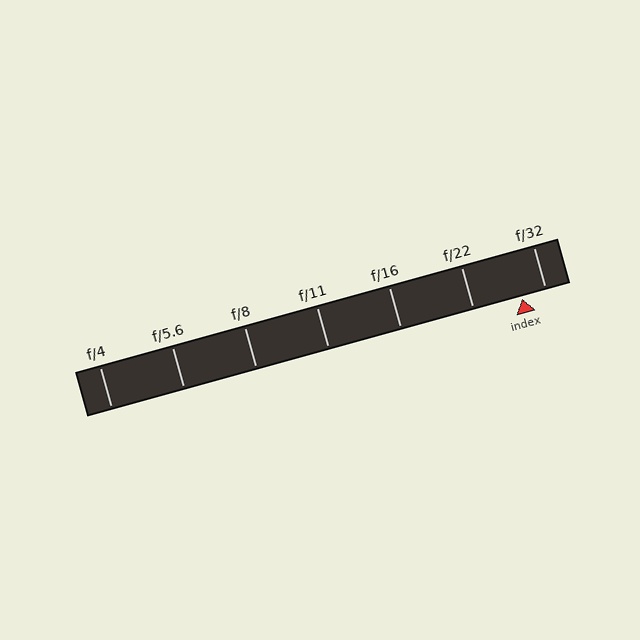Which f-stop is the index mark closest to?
The index mark is closest to f/32.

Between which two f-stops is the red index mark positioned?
The index mark is between f/22 and f/32.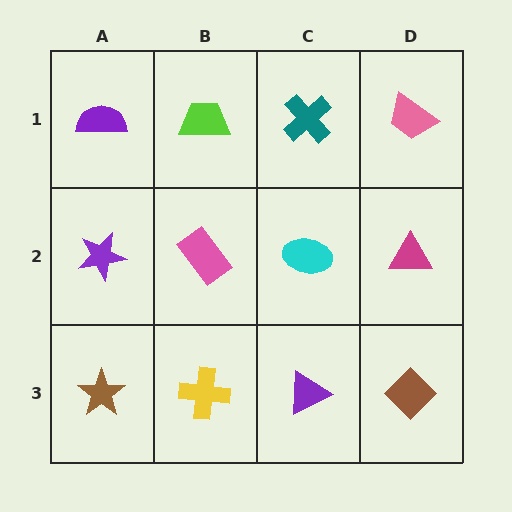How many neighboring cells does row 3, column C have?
3.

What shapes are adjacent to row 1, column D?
A magenta triangle (row 2, column D), a teal cross (row 1, column C).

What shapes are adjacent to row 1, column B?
A pink rectangle (row 2, column B), a purple semicircle (row 1, column A), a teal cross (row 1, column C).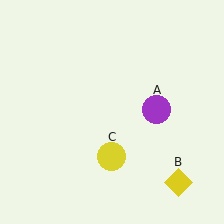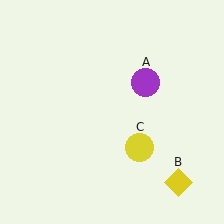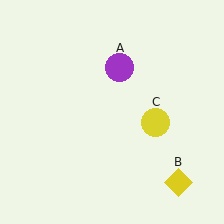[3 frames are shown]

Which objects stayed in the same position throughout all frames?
Yellow diamond (object B) remained stationary.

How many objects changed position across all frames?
2 objects changed position: purple circle (object A), yellow circle (object C).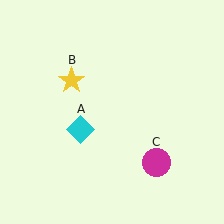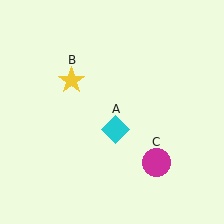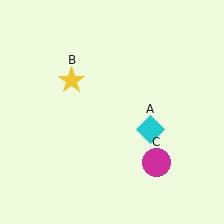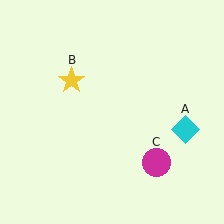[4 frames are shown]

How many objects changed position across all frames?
1 object changed position: cyan diamond (object A).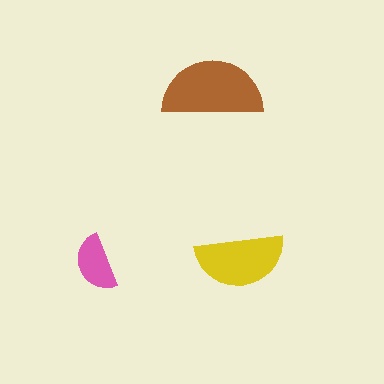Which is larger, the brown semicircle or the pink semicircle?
The brown one.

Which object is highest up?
The brown semicircle is topmost.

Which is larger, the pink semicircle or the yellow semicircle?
The yellow one.